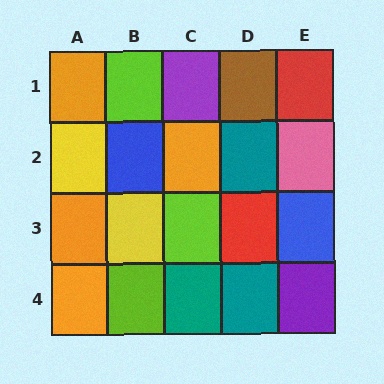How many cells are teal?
3 cells are teal.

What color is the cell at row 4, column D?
Teal.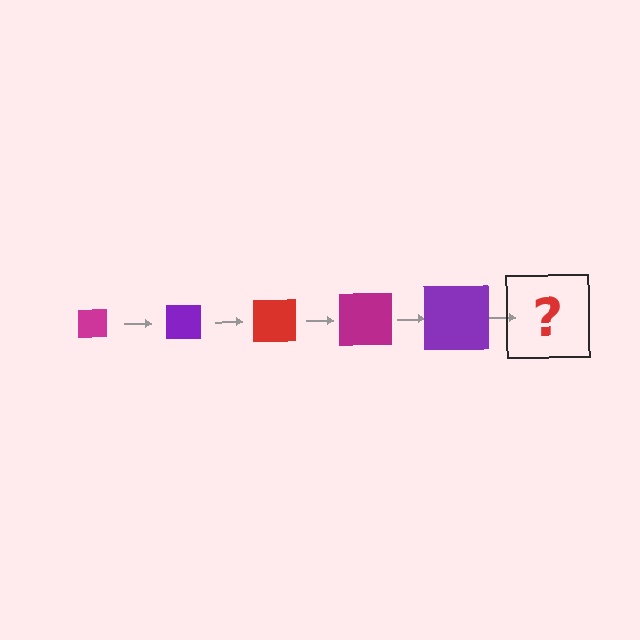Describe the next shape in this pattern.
It should be a red square, larger than the previous one.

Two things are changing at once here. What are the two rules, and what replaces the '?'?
The two rules are that the square grows larger each step and the color cycles through magenta, purple, and red. The '?' should be a red square, larger than the previous one.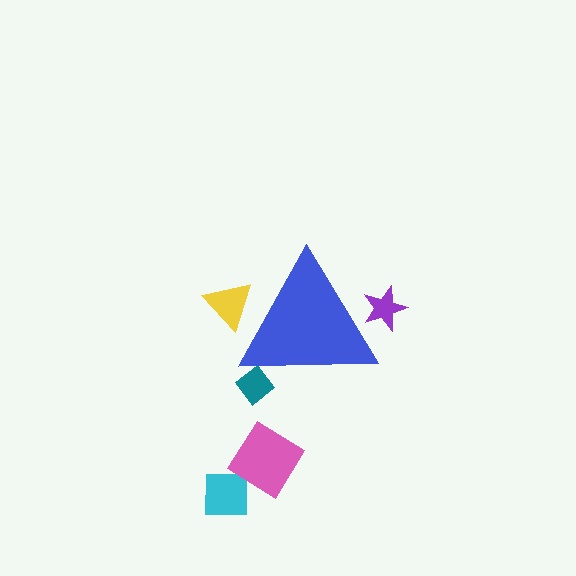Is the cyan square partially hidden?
No, the cyan square is fully visible.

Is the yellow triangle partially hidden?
Yes, the yellow triangle is partially hidden behind the blue triangle.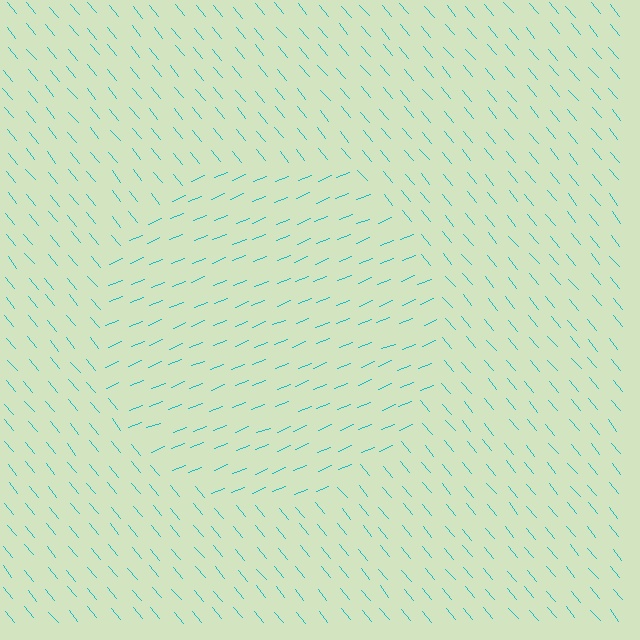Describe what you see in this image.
The image is filled with small cyan line segments. A circle region in the image has lines oriented differently from the surrounding lines, creating a visible texture boundary.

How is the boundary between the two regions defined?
The boundary is defined purely by a change in line orientation (approximately 73 degrees difference). All lines are the same color and thickness.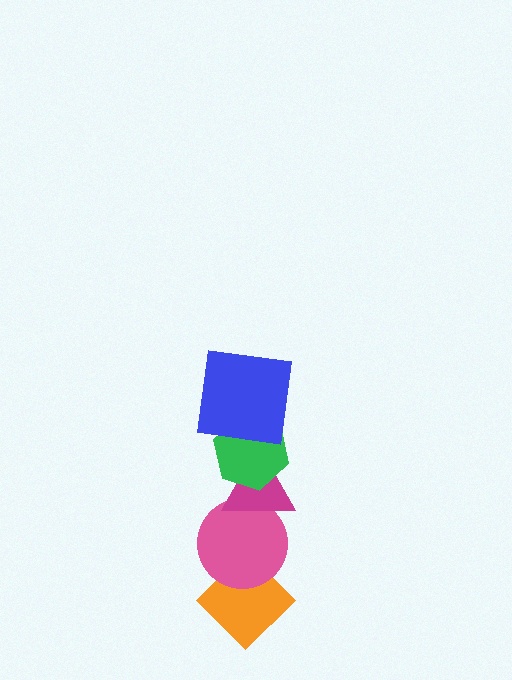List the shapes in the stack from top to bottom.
From top to bottom: the blue square, the green hexagon, the magenta triangle, the pink circle, the orange diamond.